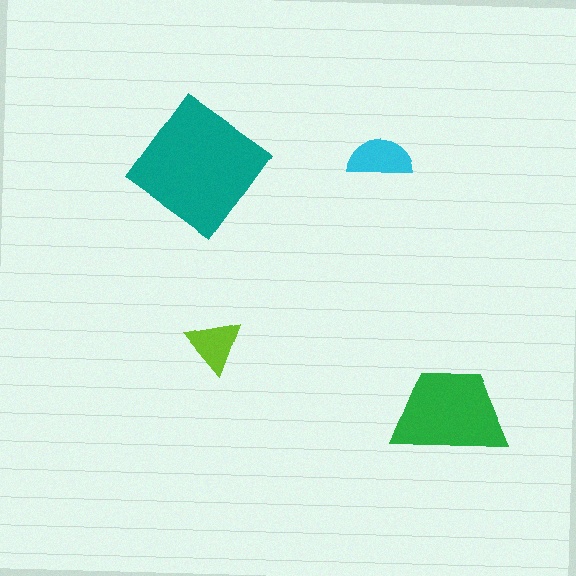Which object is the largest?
The teal diamond.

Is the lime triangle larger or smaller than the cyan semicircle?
Smaller.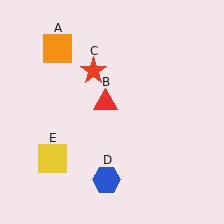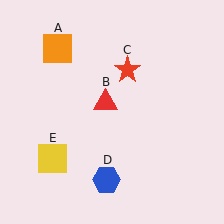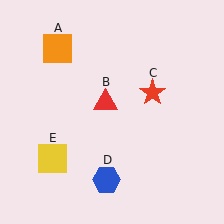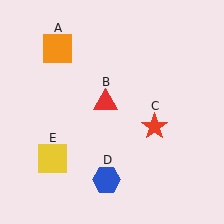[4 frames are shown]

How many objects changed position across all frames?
1 object changed position: red star (object C).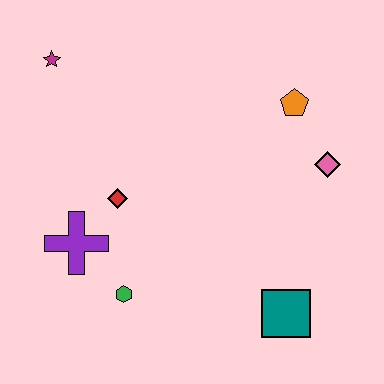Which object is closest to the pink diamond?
The orange pentagon is closest to the pink diamond.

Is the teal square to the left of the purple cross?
No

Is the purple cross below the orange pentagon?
Yes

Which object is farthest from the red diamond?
The pink diamond is farthest from the red diamond.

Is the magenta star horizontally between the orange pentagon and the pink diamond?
No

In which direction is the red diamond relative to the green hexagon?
The red diamond is above the green hexagon.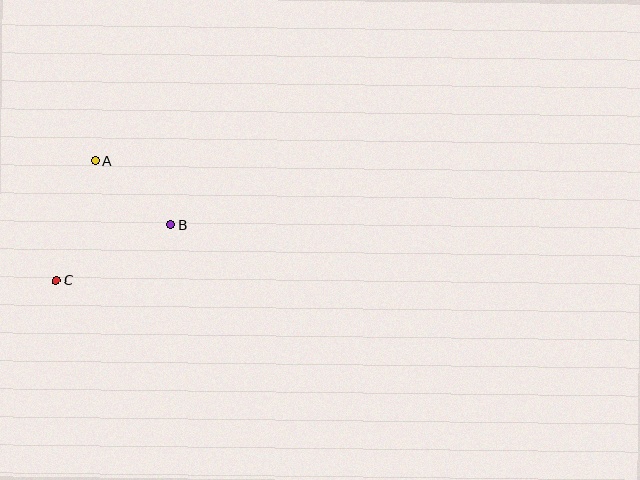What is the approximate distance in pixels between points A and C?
The distance between A and C is approximately 126 pixels.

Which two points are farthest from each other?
Points B and C are farthest from each other.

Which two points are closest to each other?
Points A and B are closest to each other.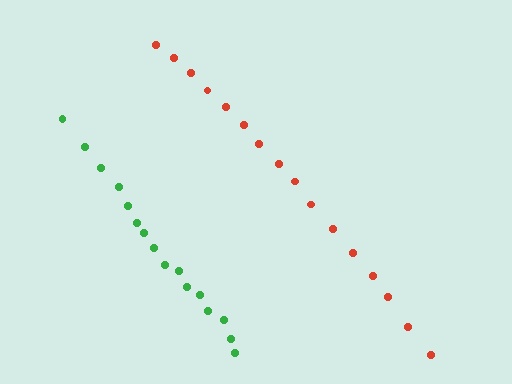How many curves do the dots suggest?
There are 2 distinct paths.